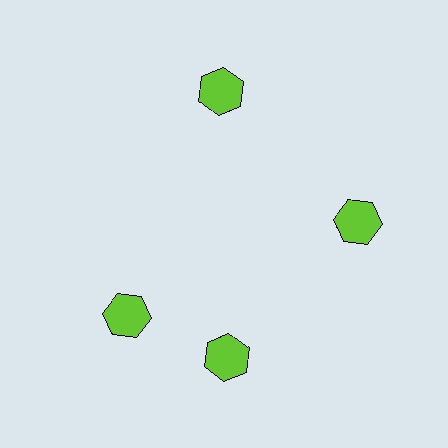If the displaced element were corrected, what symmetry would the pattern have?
It would have 4-fold rotational symmetry — the pattern would map onto itself every 90 degrees.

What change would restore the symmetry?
The symmetry would be restored by rotating it back into even spacing with its neighbors so that all 4 hexagons sit at equal angles and equal distance from the center.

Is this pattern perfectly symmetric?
No. The 4 lime hexagons are arranged in a ring, but one element near the 9 o'clock position is rotated out of alignment along the ring, breaking the 4-fold rotational symmetry.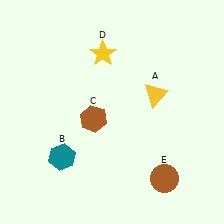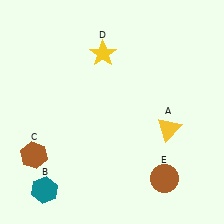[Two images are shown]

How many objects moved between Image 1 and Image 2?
3 objects moved between the two images.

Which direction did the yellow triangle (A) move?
The yellow triangle (A) moved down.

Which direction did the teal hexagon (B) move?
The teal hexagon (B) moved down.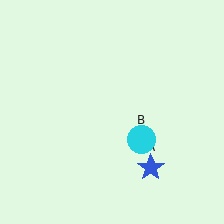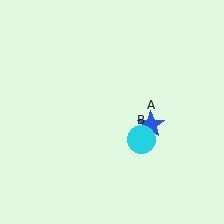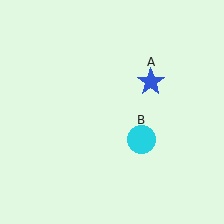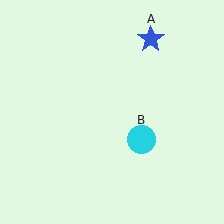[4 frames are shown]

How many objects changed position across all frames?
1 object changed position: blue star (object A).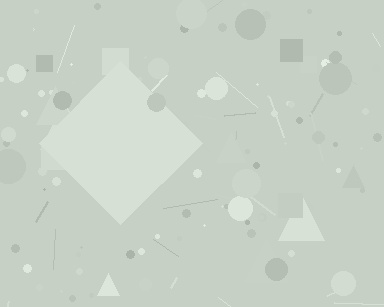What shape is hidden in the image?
A diamond is hidden in the image.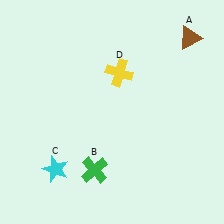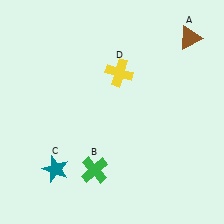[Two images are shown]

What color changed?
The star (C) changed from cyan in Image 1 to teal in Image 2.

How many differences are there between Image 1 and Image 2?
There is 1 difference between the two images.